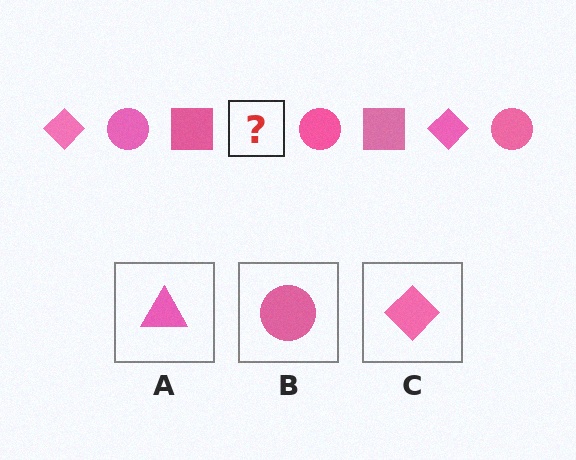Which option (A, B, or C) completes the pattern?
C.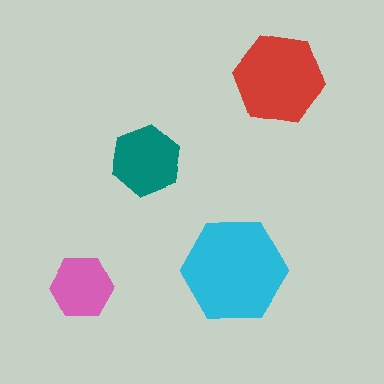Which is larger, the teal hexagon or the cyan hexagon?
The cyan one.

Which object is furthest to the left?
The pink hexagon is leftmost.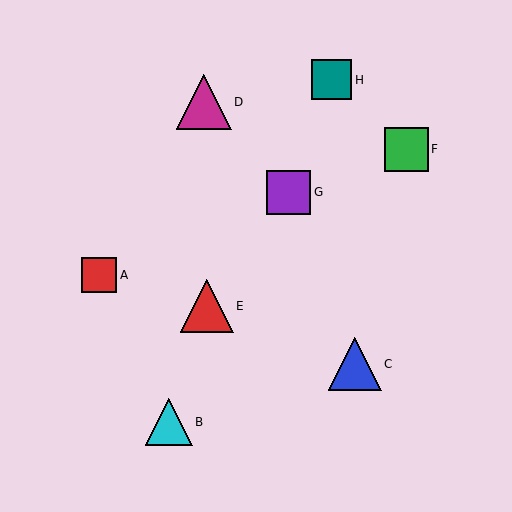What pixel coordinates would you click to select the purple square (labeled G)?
Click at (289, 192) to select the purple square G.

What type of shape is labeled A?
Shape A is a red square.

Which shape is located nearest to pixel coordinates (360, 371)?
The blue triangle (labeled C) at (355, 364) is nearest to that location.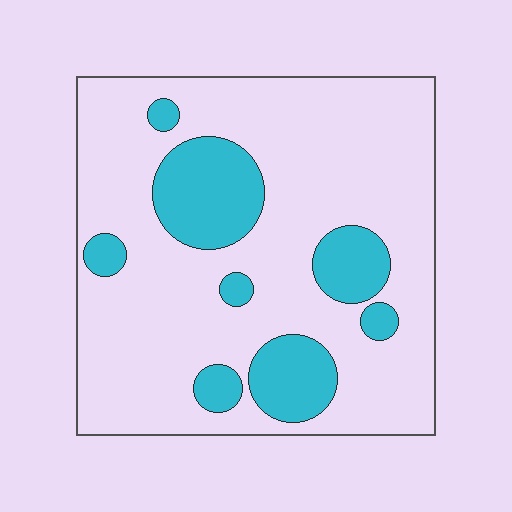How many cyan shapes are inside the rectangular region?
8.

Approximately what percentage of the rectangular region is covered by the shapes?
Approximately 20%.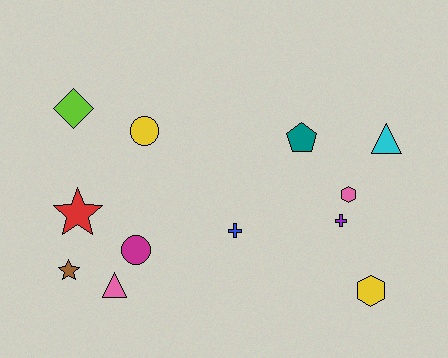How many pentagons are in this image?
There is 1 pentagon.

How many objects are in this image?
There are 12 objects.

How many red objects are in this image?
There is 1 red object.